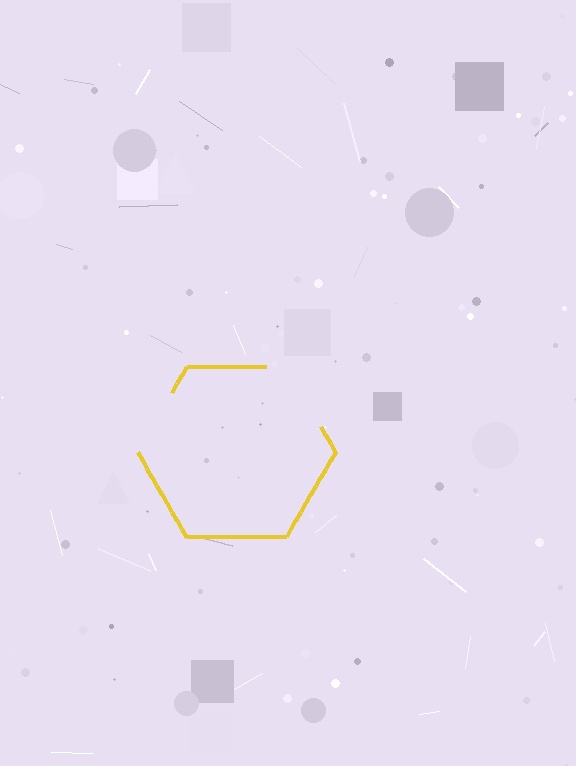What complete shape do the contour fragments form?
The contour fragments form a hexagon.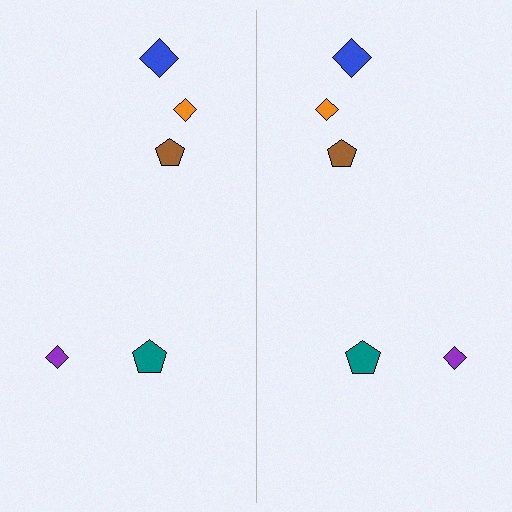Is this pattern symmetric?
Yes, this pattern has bilateral (reflection) symmetry.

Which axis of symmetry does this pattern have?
The pattern has a vertical axis of symmetry running through the center of the image.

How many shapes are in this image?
There are 10 shapes in this image.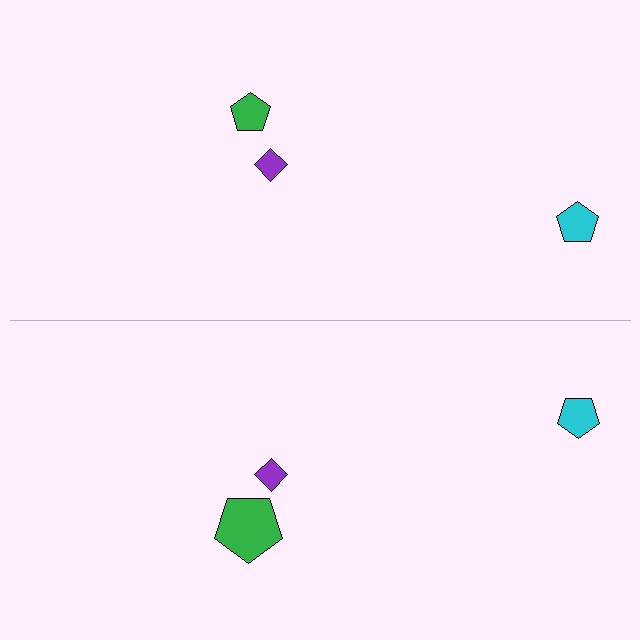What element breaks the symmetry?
The green pentagon on the bottom side has a different size than its mirror counterpart.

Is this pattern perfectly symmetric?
No, the pattern is not perfectly symmetric. The green pentagon on the bottom side has a different size than its mirror counterpart.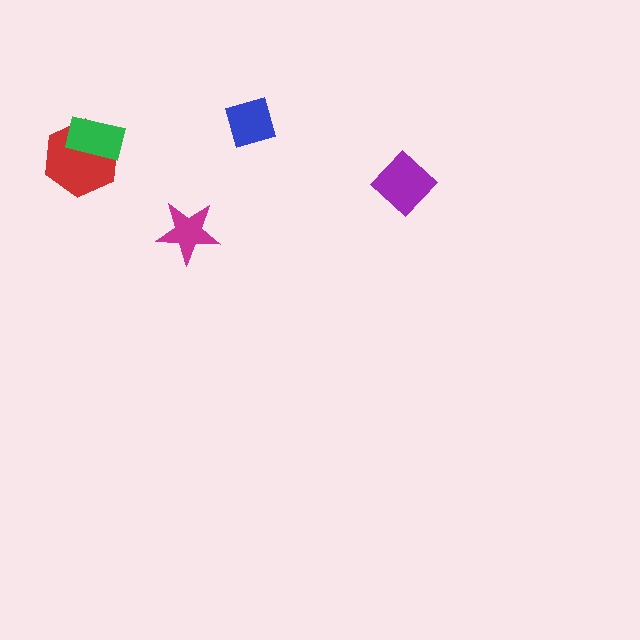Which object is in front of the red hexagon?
The green rectangle is in front of the red hexagon.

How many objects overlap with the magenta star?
0 objects overlap with the magenta star.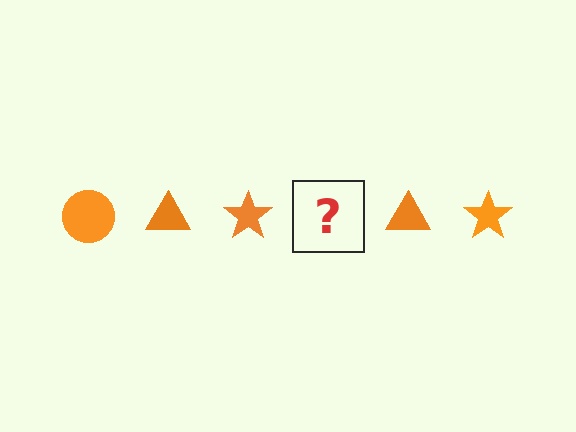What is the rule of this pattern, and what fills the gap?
The rule is that the pattern cycles through circle, triangle, star shapes in orange. The gap should be filled with an orange circle.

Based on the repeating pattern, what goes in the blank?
The blank should be an orange circle.